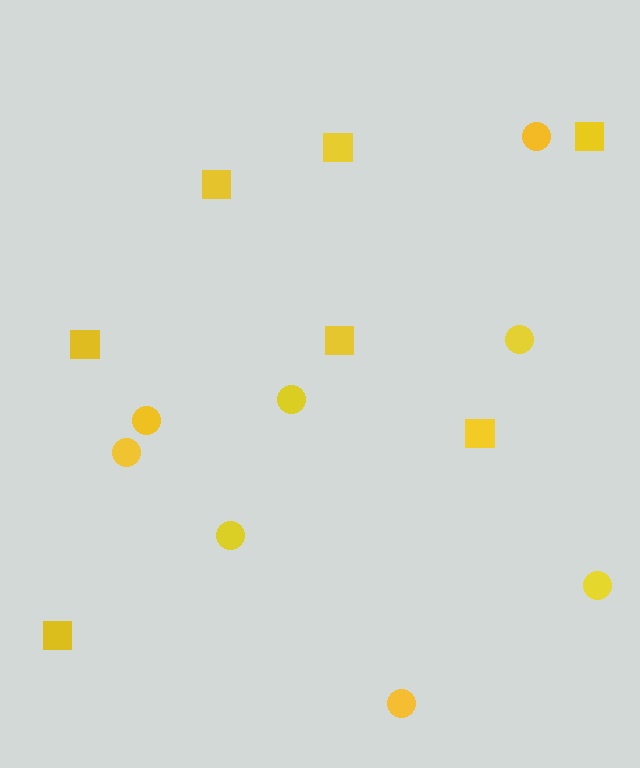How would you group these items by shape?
There are 2 groups: one group of circles (8) and one group of squares (7).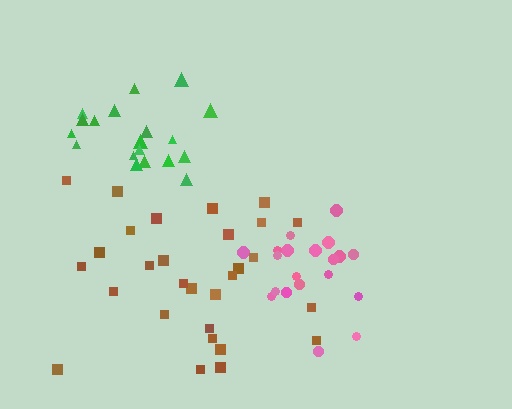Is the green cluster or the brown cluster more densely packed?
Green.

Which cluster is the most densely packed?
Green.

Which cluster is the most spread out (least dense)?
Brown.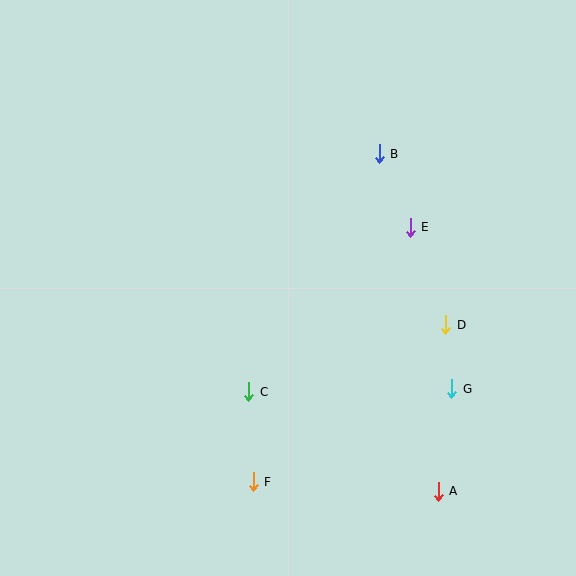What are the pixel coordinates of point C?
Point C is at (249, 392).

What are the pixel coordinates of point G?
Point G is at (452, 389).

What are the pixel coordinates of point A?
Point A is at (438, 491).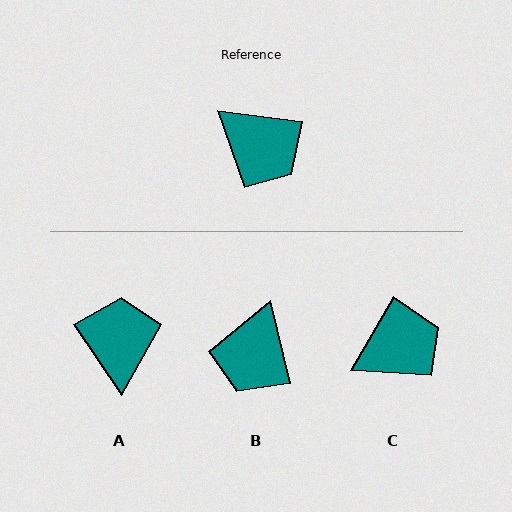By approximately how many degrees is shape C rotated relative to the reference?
Approximately 67 degrees counter-clockwise.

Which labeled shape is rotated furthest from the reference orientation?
A, about 131 degrees away.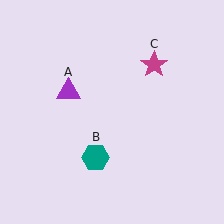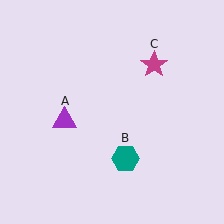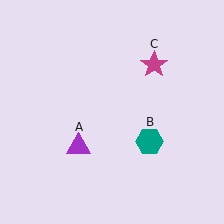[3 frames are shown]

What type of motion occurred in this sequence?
The purple triangle (object A), teal hexagon (object B) rotated counterclockwise around the center of the scene.